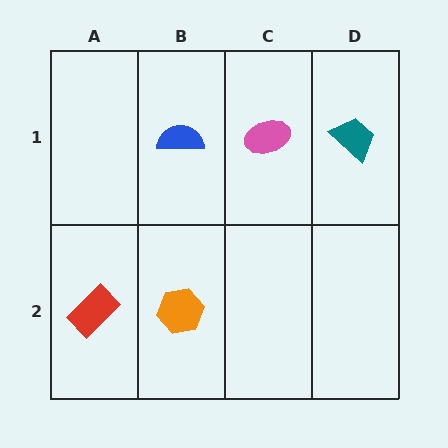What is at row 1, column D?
A teal trapezoid.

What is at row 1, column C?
A pink ellipse.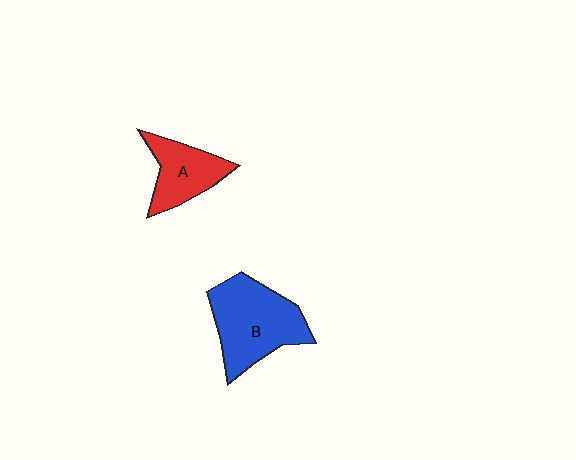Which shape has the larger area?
Shape B (blue).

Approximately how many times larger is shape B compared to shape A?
Approximately 1.6 times.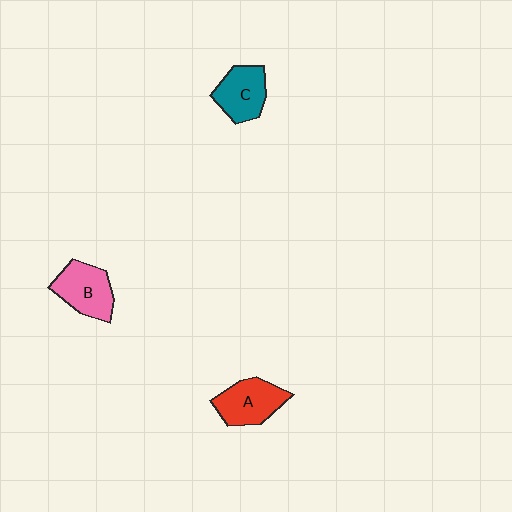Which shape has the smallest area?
Shape C (teal).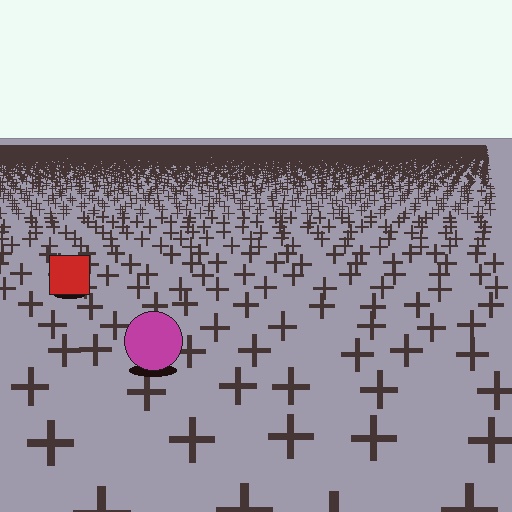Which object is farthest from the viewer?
The red square is farthest from the viewer. It appears smaller and the ground texture around it is denser.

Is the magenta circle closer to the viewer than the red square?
Yes. The magenta circle is closer — you can tell from the texture gradient: the ground texture is coarser near it.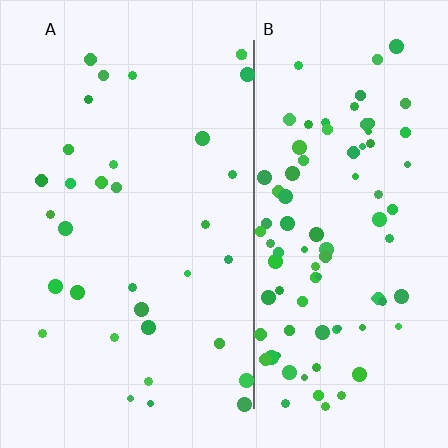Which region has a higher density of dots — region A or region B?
B (the right).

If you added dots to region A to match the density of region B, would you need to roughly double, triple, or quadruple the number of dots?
Approximately triple.